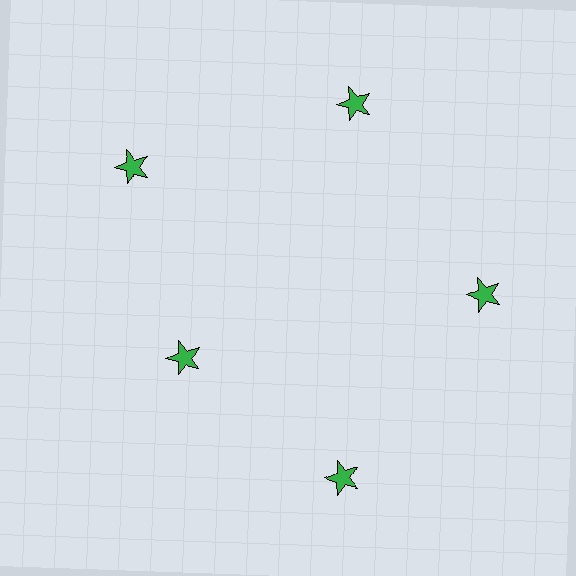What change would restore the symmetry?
The symmetry would be restored by moving it outward, back onto the ring so that all 5 stars sit at equal angles and equal distance from the center.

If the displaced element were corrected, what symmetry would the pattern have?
It would have 5-fold rotational symmetry — the pattern would map onto itself every 72 degrees.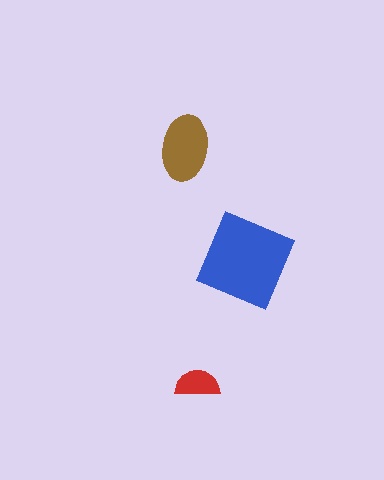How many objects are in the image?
There are 3 objects in the image.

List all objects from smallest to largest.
The red semicircle, the brown ellipse, the blue square.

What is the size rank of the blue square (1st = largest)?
1st.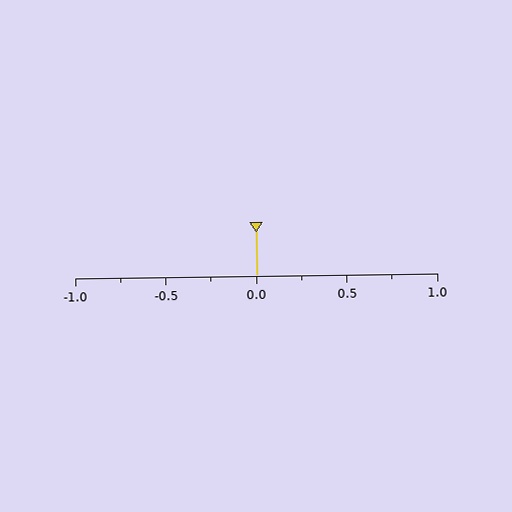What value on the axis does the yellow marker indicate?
The marker indicates approximately 0.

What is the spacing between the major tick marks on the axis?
The major ticks are spaced 0.5 apart.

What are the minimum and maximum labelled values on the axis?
The axis runs from -1.0 to 1.0.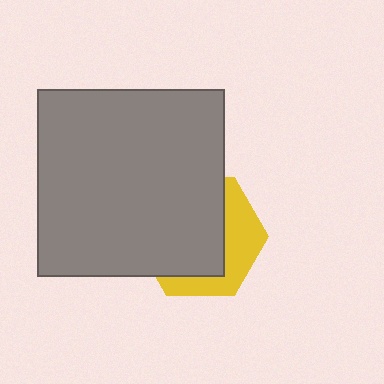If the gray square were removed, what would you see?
You would see the complete yellow hexagon.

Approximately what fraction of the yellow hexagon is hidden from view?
Roughly 65% of the yellow hexagon is hidden behind the gray square.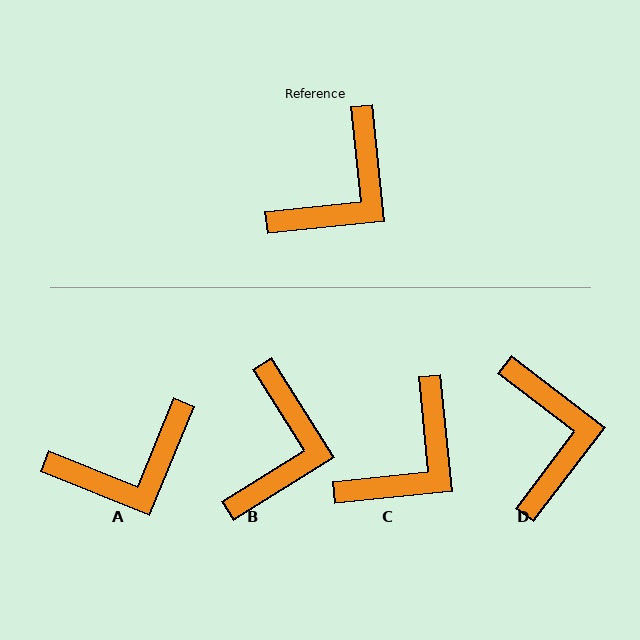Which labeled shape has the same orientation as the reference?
C.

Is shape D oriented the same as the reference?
No, it is off by about 47 degrees.